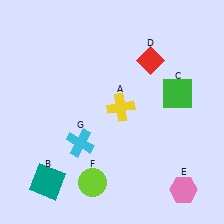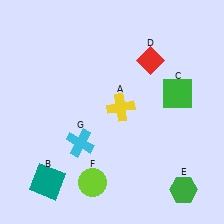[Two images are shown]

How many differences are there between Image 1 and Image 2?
There is 1 difference between the two images.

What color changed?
The hexagon (E) changed from pink in Image 1 to green in Image 2.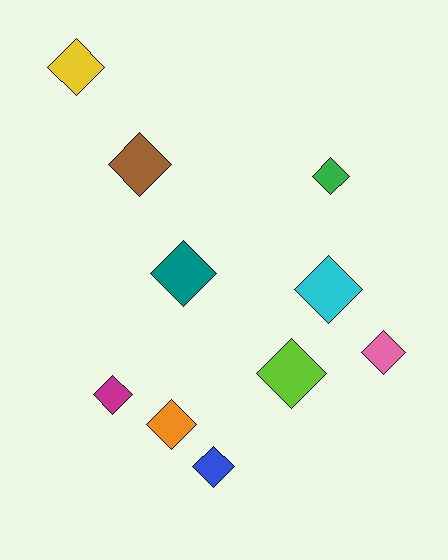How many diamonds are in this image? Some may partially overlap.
There are 10 diamonds.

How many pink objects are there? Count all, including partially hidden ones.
There is 1 pink object.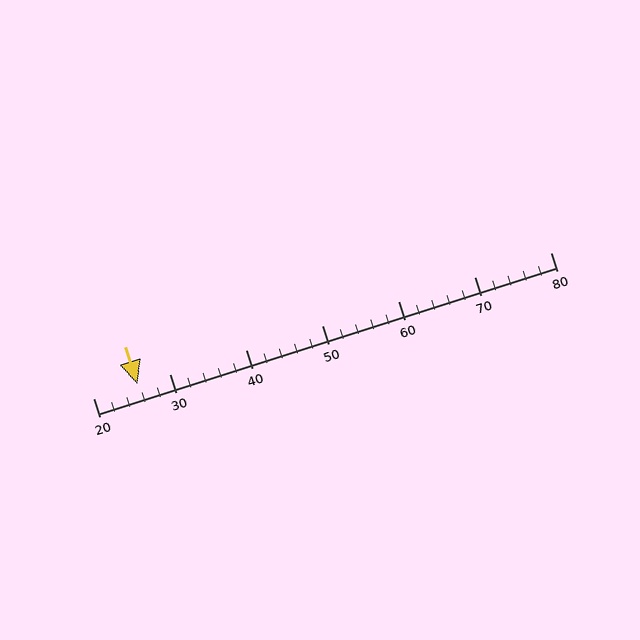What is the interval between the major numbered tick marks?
The major tick marks are spaced 10 units apart.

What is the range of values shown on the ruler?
The ruler shows values from 20 to 80.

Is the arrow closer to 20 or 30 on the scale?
The arrow is closer to 30.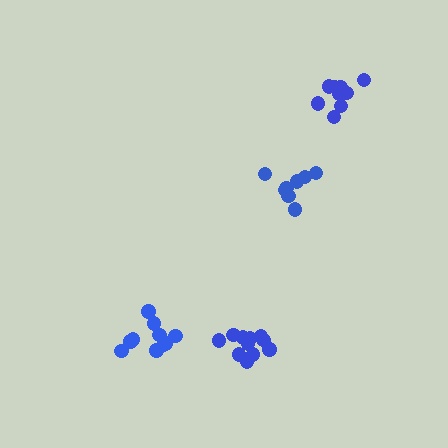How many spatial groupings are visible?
There are 4 spatial groupings.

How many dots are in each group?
Group 1: 8 dots, Group 2: 9 dots, Group 3: 10 dots, Group 4: 11 dots (38 total).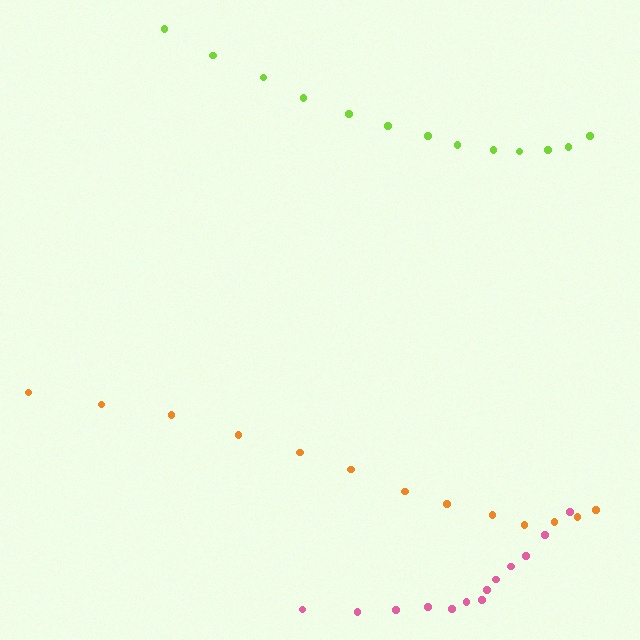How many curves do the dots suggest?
There are 3 distinct paths.